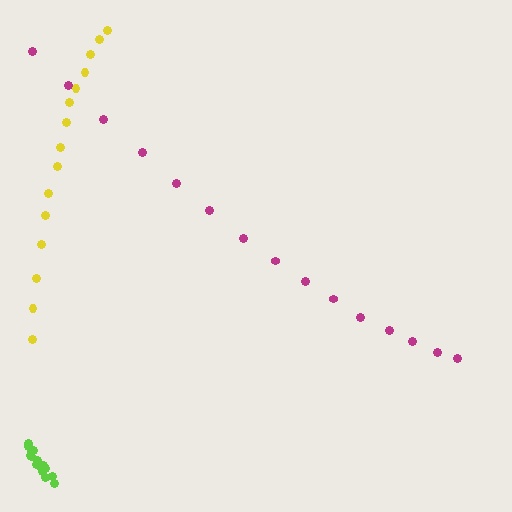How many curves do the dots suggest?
There are 3 distinct paths.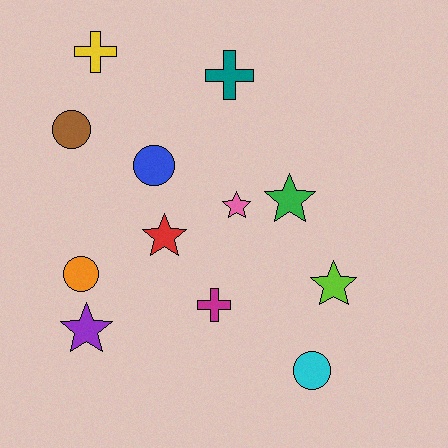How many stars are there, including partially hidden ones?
There are 5 stars.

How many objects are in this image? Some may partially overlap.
There are 12 objects.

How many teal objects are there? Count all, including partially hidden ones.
There is 1 teal object.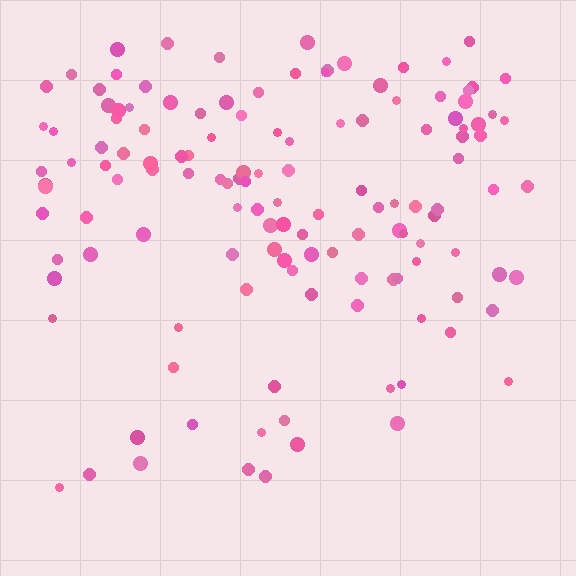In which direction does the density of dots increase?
From bottom to top, with the top side densest.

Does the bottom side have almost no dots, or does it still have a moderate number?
Still a moderate number, just noticeably fewer than the top.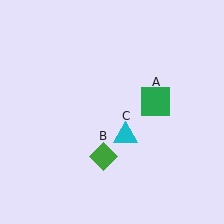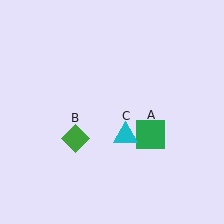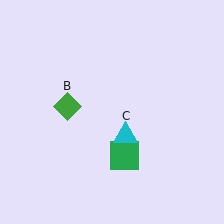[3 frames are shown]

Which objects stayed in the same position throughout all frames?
Cyan triangle (object C) remained stationary.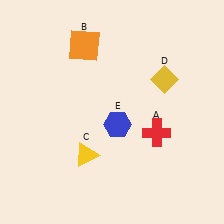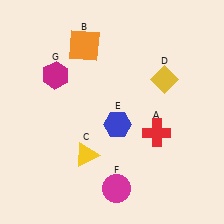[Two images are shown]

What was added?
A magenta circle (F), a magenta hexagon (G) were added in Image 2.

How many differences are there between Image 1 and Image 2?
There are 2 differences between the two images.